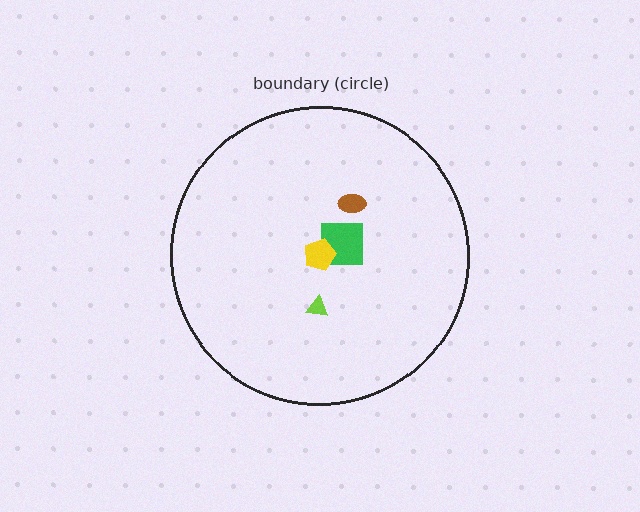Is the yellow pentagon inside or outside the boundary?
Inside.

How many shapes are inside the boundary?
4 inside, 0 outside.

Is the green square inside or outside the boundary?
Inside.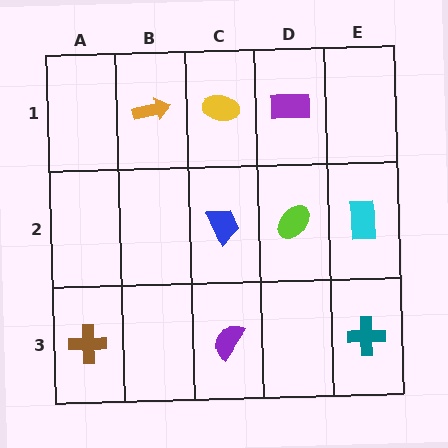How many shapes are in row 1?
3 shapes.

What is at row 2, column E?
A cyan rectangle.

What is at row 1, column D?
A purple rectangle.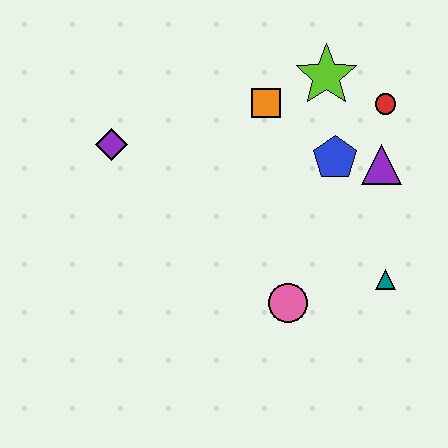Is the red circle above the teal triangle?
Yes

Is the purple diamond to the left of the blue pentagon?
Yes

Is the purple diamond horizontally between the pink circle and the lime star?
No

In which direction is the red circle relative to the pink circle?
The red circle is above the pink circle.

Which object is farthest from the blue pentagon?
The purple diamond is farthest from the blue pentagon.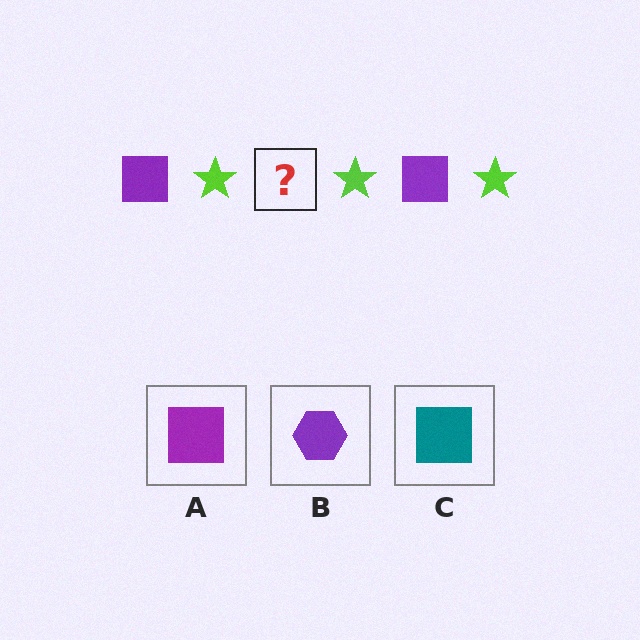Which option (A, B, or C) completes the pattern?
A.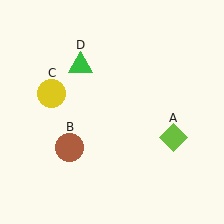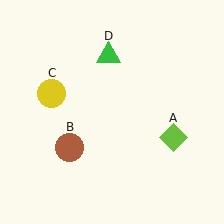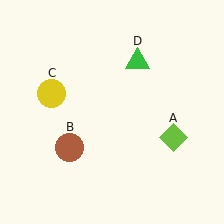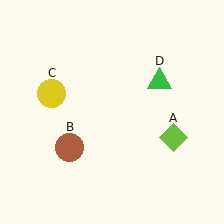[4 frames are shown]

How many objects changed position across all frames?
1 object changed position: green triangle (object D).